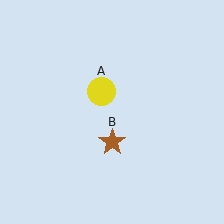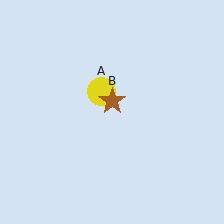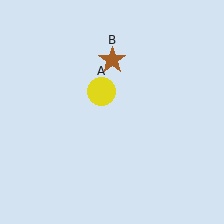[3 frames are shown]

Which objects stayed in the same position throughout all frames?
Yellow circle (object A) remained stationary.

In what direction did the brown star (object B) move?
The brown star (object B) moved up.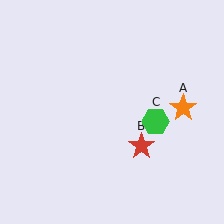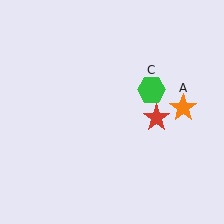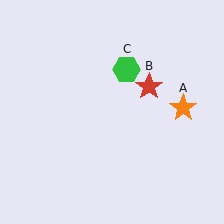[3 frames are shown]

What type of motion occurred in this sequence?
The red star (object B), green hexagon (object C) rotated counterclockwise around the center of the scene.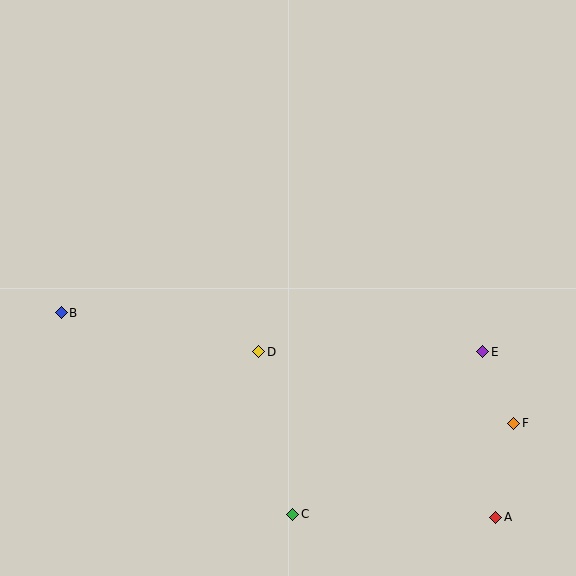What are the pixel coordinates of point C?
Point C is at (293, 514).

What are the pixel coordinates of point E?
Point E is at (483, 352).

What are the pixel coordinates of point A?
Point A is at (496, 517).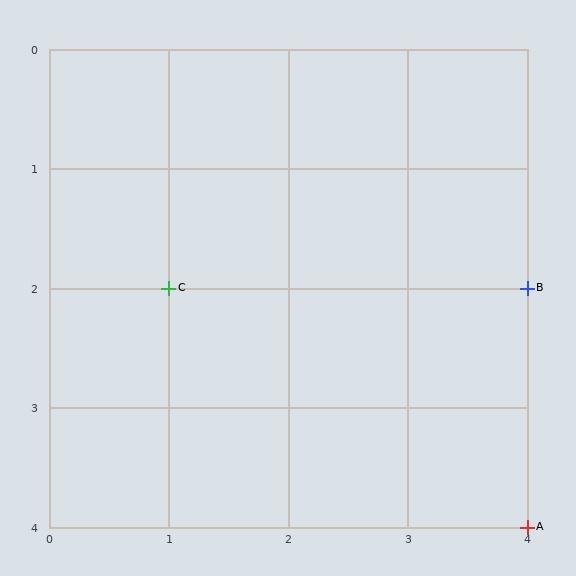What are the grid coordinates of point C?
Point C is at grid coordinates (1, 2).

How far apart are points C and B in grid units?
Points C and B are 3 columns apart.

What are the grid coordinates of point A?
Point A is at grid coordinates (4, 4).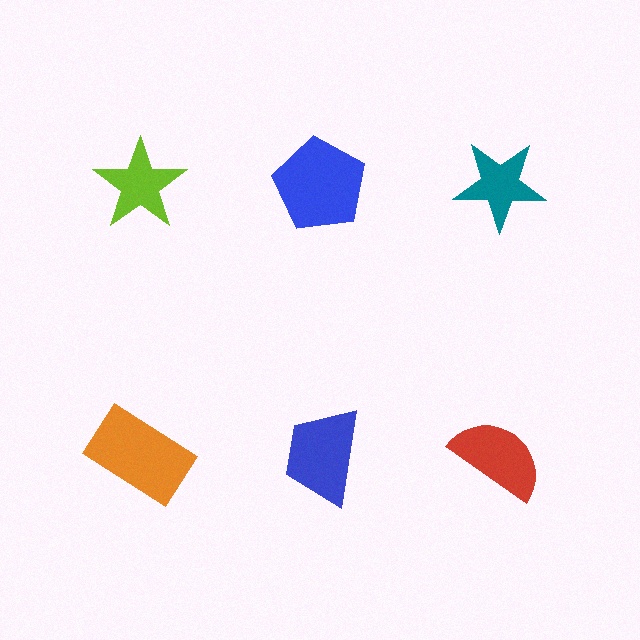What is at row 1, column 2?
A blue pentagon.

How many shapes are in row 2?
3 shapes.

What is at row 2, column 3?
A red semicircle.